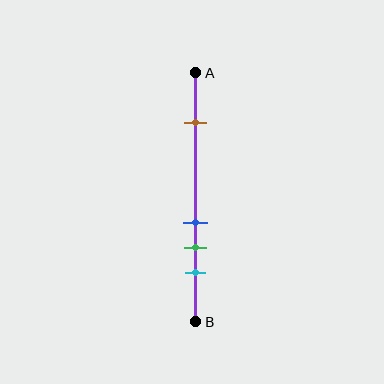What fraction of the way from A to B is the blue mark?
The blue mark is approximately 60% (0.6) of the way from A to B.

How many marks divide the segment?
There are 4 marks dividing the segment.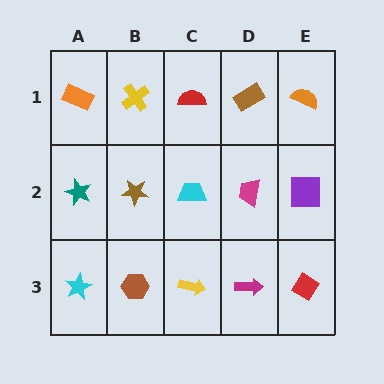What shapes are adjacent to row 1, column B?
A brown star (row 2, column B), an orange rectangle (row 1, column A), a red semicircle (row 1, column C).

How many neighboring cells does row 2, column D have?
4.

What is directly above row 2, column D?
A brown rectangle.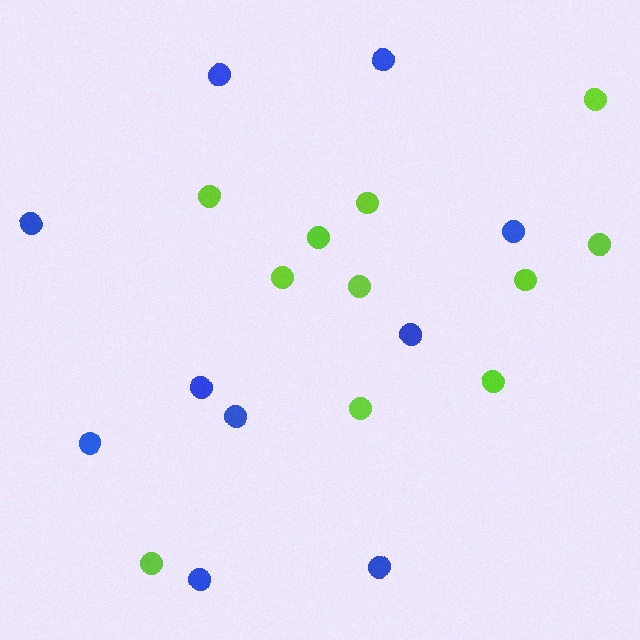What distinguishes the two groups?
There are 2 groups: one group of lime circles (11) and one group of blue circles (10).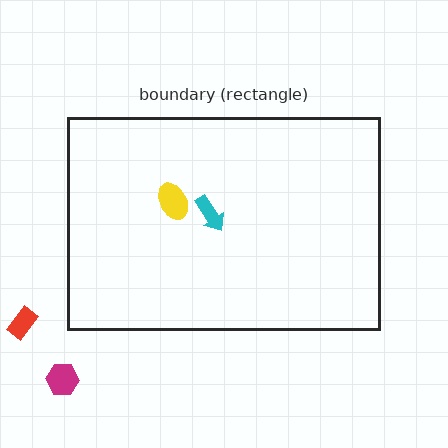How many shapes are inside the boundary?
2 inside, 2 outside.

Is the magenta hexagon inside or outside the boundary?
Outside.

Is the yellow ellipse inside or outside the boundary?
Inside.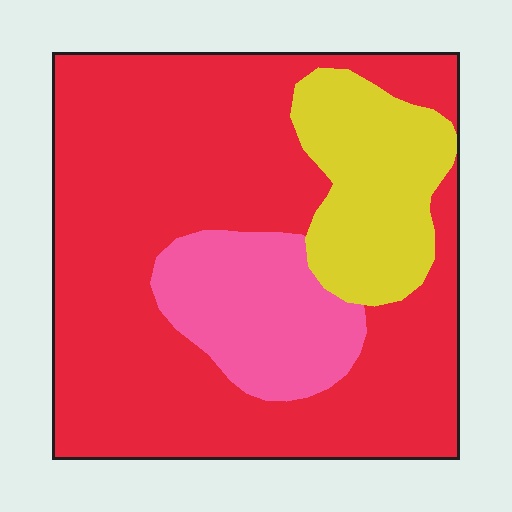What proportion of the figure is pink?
Pink takes up about one sixth (1/6) of the figure.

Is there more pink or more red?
Red.